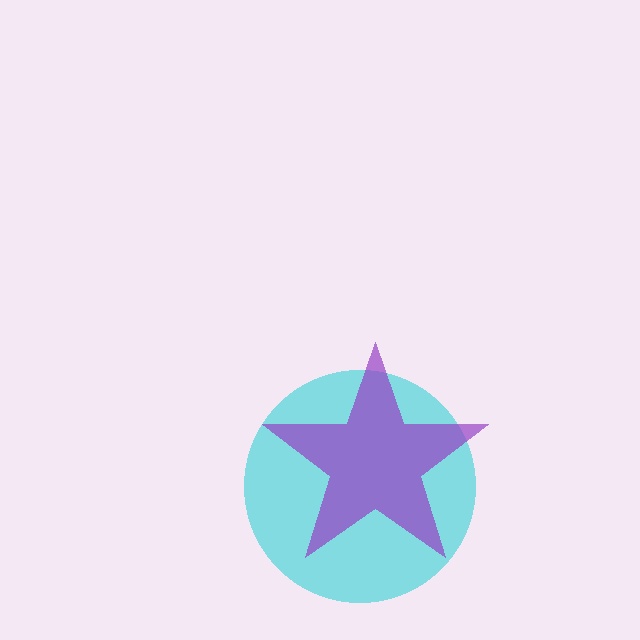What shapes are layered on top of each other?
The layered shapes are: a cyan circle, a purple star.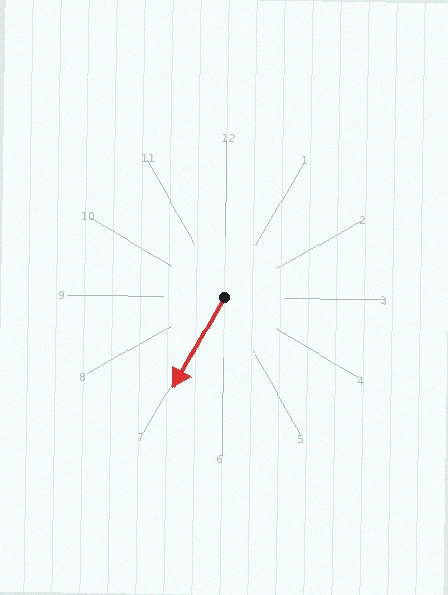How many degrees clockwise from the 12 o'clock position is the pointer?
Approximately 209 degrees.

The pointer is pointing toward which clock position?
Roughly 7 o'clock.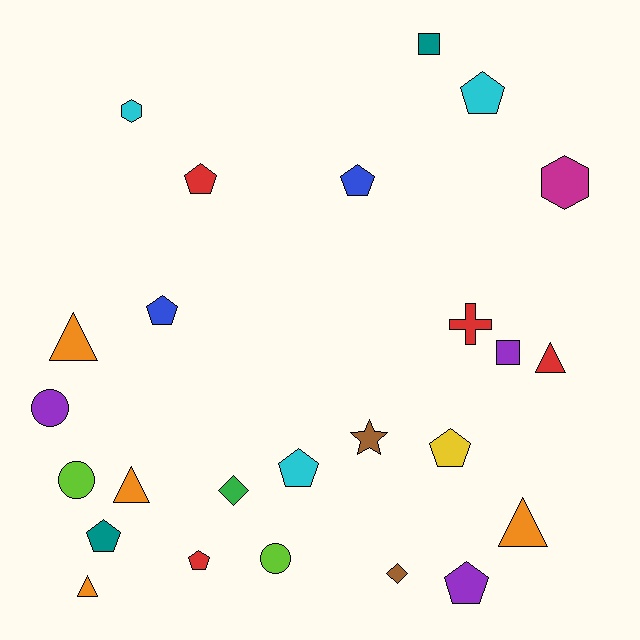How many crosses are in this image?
There is 1 cross.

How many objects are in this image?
There are 25 objects.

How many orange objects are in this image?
There are 4 orange objects.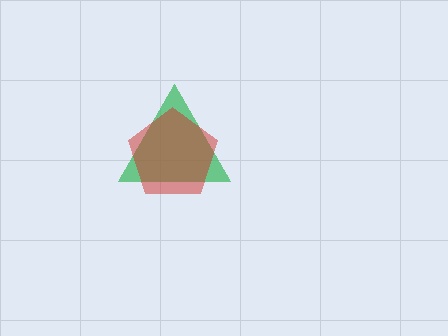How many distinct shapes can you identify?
There are 2 distinct shapes: a green triangle, a red pentagon.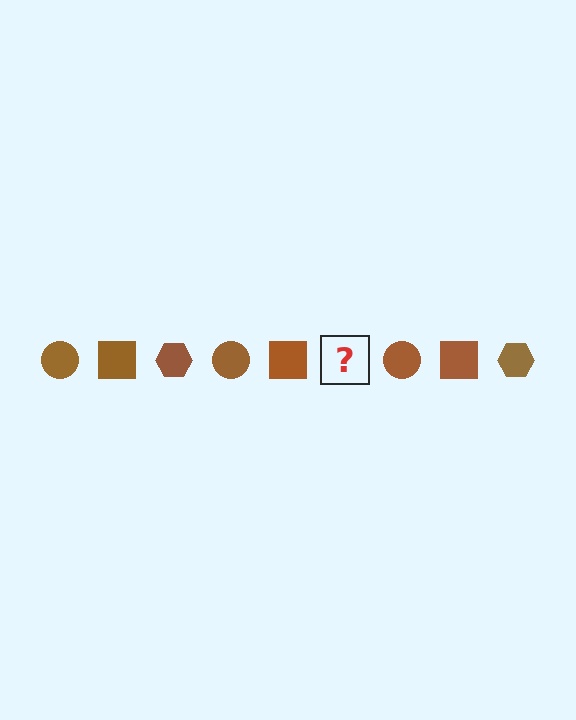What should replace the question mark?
The question mark should be replaced with a brown hexagon.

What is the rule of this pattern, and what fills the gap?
The rule is that the pattern cycles through circle, square, hexagon shapes in brown. The gap should be filled with a brown hexagon.